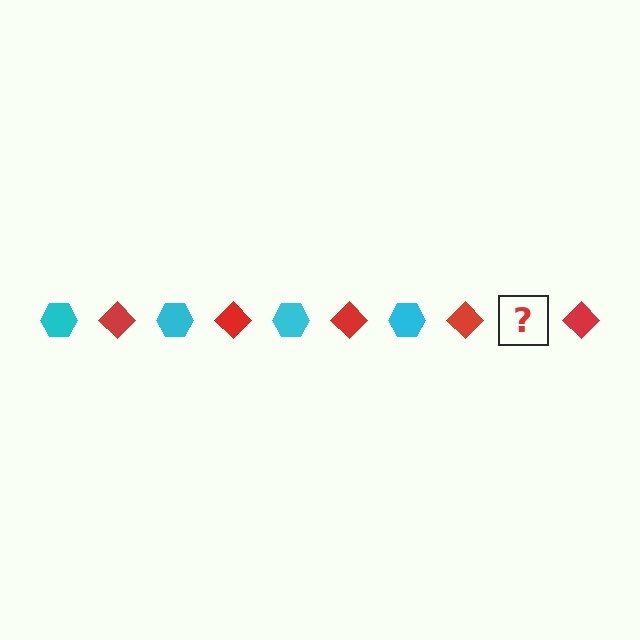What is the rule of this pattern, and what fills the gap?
The rule is that the pattern alternates between cyan hexagon and red diamond. The gap should be filled with a cyan hexagon.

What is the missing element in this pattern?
The missing element is a cyan hexagon.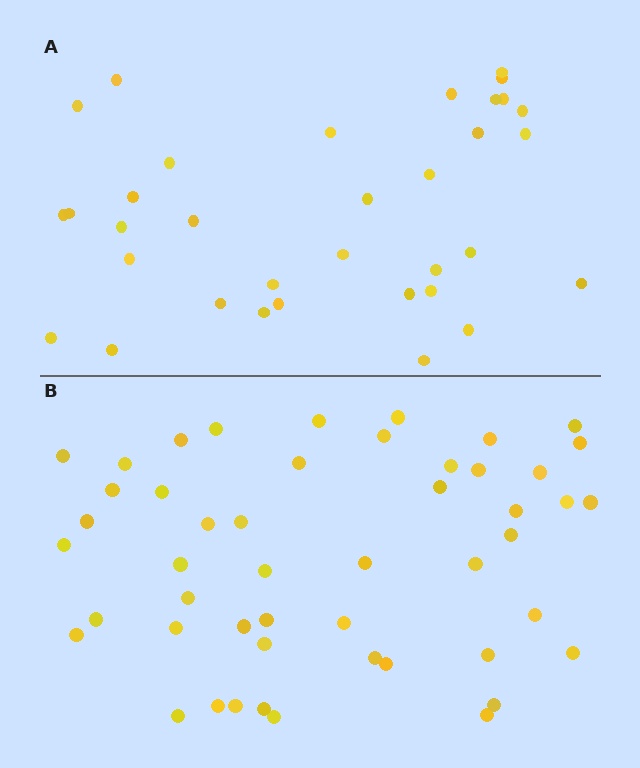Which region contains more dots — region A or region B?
Region B (the bottom region) has more dots.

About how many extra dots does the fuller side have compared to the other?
Region B has approximately 15 more dots than region A.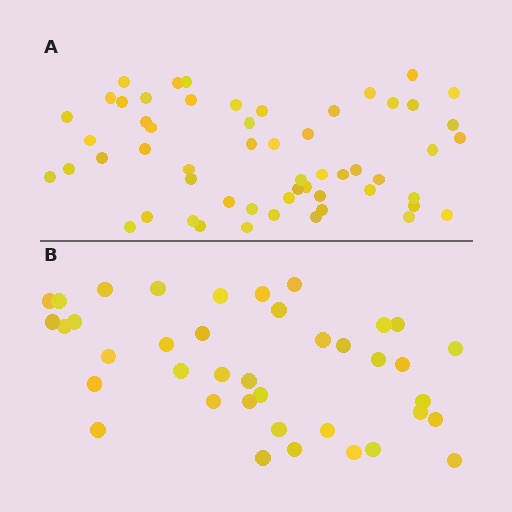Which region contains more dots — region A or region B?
Region A (the top region) has more dots.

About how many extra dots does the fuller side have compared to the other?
Region A has approximately 15 more dots than region B.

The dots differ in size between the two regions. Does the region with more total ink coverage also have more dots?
No. Region B has more total ink coverage because its dots are larger, but region A actually contains more individual dots. Total area can be misleading — the number of items is what matters here.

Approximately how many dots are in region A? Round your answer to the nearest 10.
About 60 dots. (The exact count is 56, which rounds to 60.)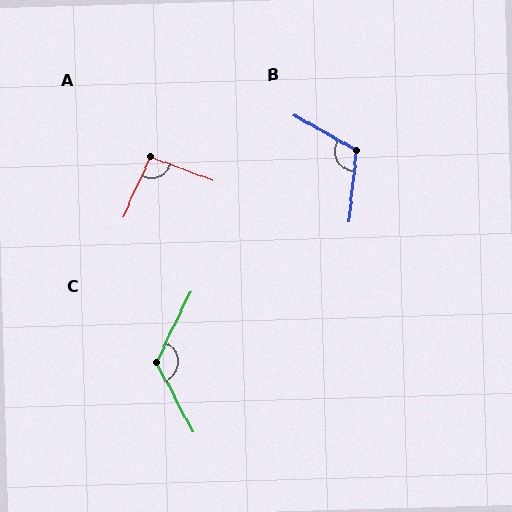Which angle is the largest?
C, at approximately 126 degrees.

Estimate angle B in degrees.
Approximately 113 degrees.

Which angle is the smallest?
A, at approximately 94 degrees.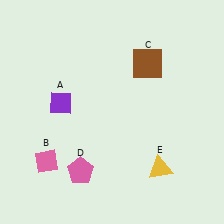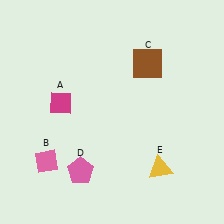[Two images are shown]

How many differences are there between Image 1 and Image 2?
There is 1 difference between the two images.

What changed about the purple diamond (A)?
In Image 1, A is purple. In Image 2, it changed to magenta.